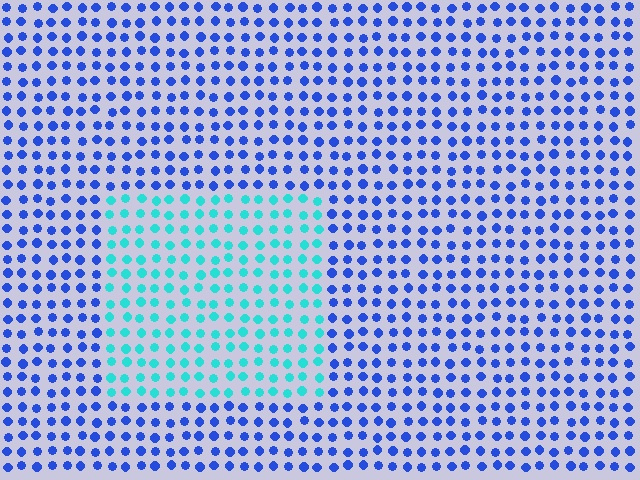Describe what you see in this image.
The image is filled with small blue elements in a uniform arrangement. A rectangle-shaped region is visible where the elements are tinted to a slightly different hue, forming a subtle color boundary.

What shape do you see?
I see a rectangle.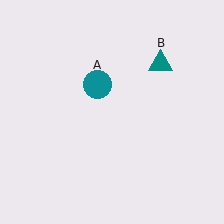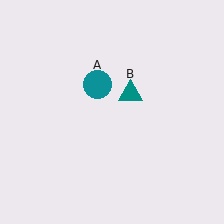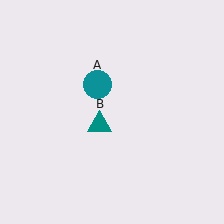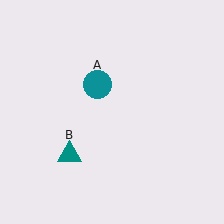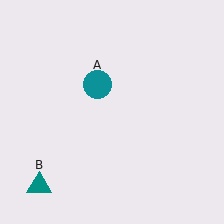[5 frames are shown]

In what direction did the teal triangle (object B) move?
The teal triangle (object B) moved down and to the left.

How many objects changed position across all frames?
1 object changed position: teal triangle (object B).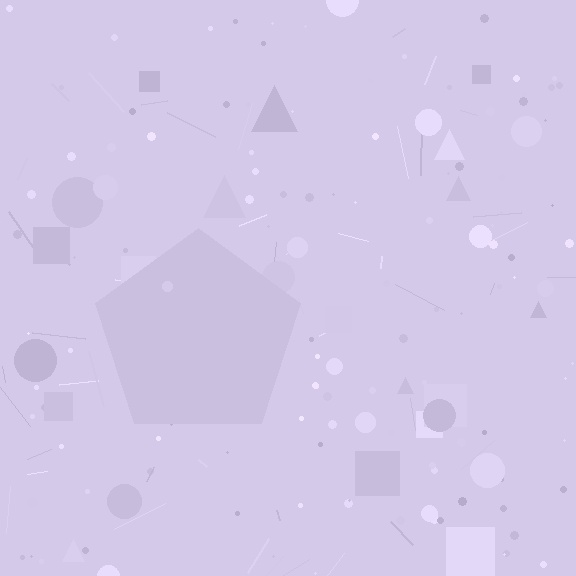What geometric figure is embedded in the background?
A pentagon is embedded in the background.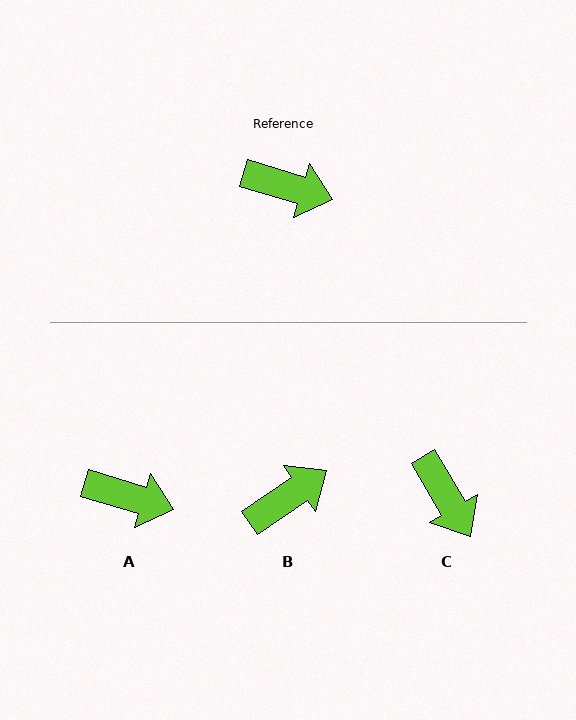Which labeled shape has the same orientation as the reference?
A.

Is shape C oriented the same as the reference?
No, it is off by about 43 degrees.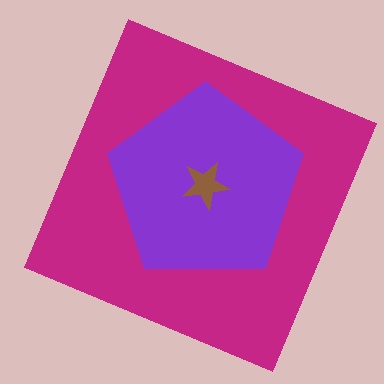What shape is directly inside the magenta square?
The purple pentagon.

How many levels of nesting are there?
3.